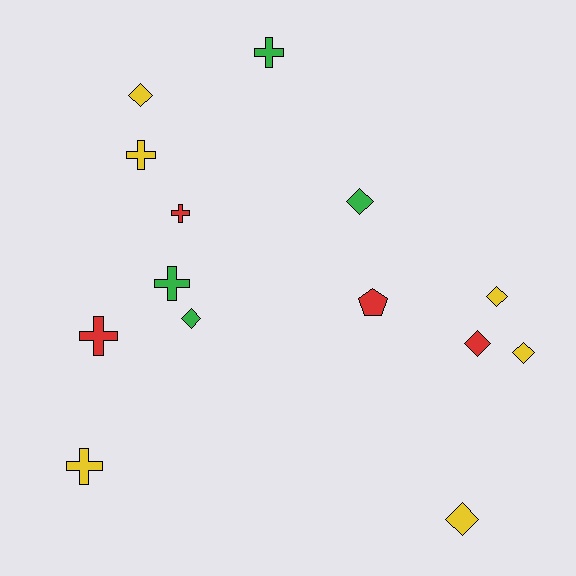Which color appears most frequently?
Yellow, with 6 objects.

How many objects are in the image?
There are 14 objects.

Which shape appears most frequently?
Diamond, with 7 objects.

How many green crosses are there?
There are 2 green crosses.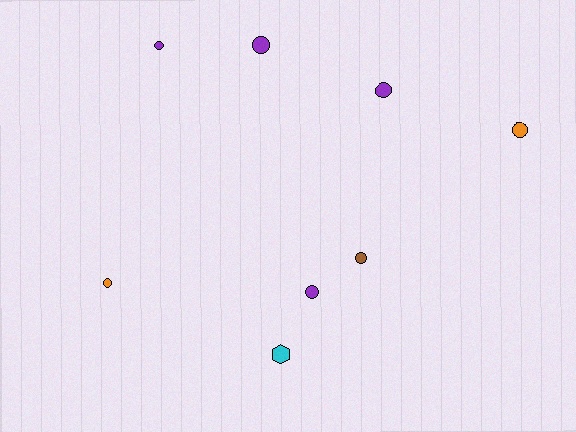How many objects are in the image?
There are 8 objects.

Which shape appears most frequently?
Circle, with 7 objects.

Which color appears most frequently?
Purple, with 4 objects.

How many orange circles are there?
There are 2 orange circles.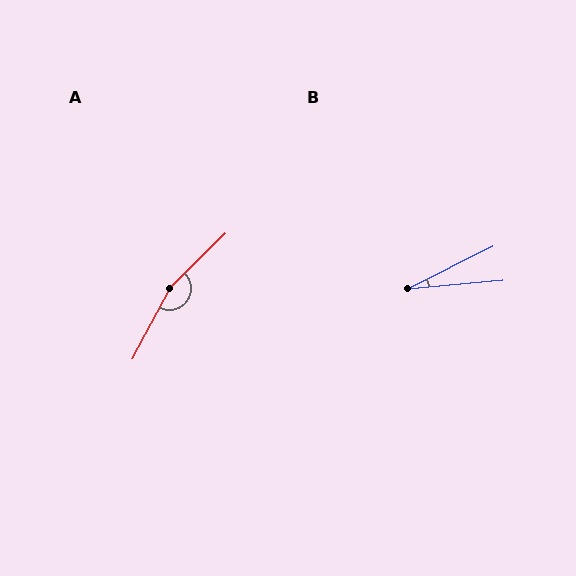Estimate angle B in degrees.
Approximately 22 degrees.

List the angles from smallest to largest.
B (22°), A (163°).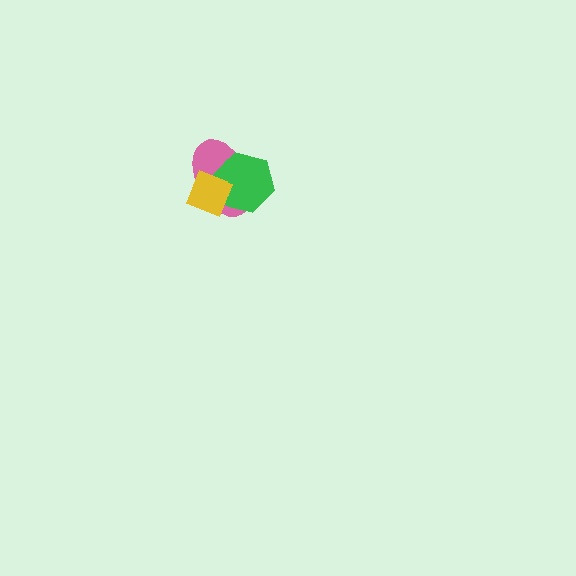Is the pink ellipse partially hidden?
Yes, it is partially covered by another shape.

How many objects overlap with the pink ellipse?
2 objects overlap with the pink ellipse.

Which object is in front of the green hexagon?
The yellow diamond is in front of the green hexagon.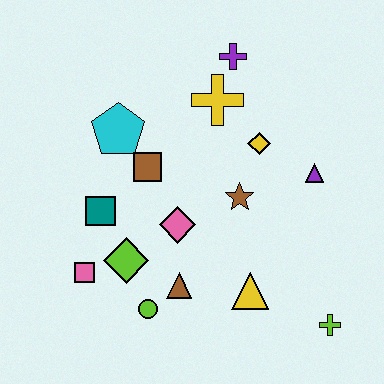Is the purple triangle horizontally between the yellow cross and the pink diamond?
No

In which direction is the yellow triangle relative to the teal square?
The yellow triangle is to the right of the teal square.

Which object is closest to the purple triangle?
The yellow diamond is closest to the purple triangle.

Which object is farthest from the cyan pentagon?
The lime cross is farthest from the cyan pentagon.